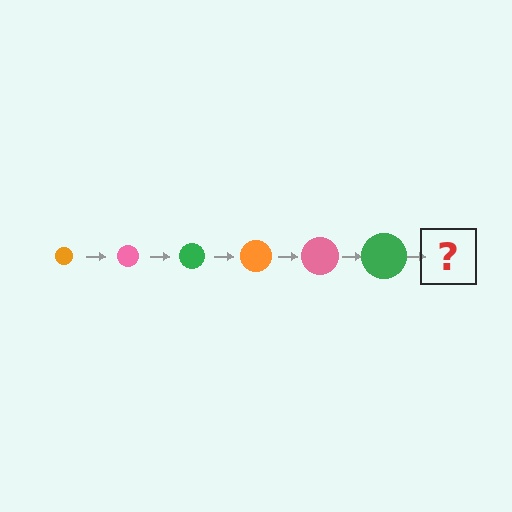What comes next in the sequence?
The next element should be an orange circle, larger than the previous one.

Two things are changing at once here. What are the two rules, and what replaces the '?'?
The two rules are that the circle grows larger each step and the color cycles through orange, pink, and green. The '?' should be an orange circle, larger than the previous one.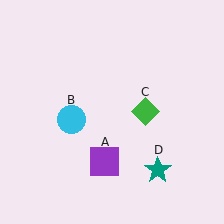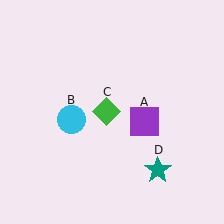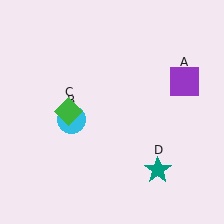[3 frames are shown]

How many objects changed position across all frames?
2 objects changed position: purple square (object A), green diamond (object C).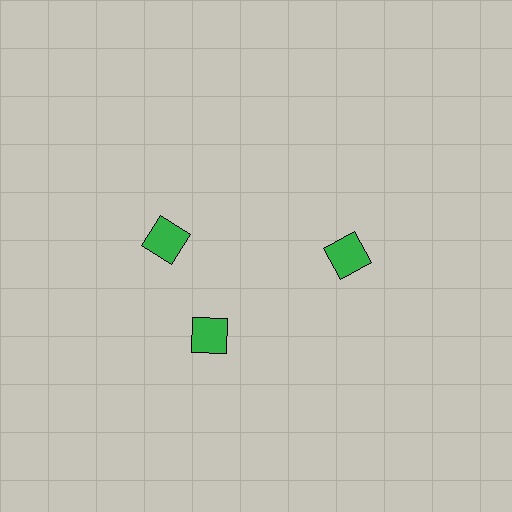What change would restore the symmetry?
The symmetry would be restored by rotating it back into even spacing with its neighbors so that all 3 squares sit at equal angles and equal distance from the center.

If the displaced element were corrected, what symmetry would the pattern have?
It would have 3-fold rotational symmetry — the pattern would map onto itself every 120 degrees.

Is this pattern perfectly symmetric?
No. The 3 green squares are arranged in a ring, but one element near the 11 o'clock position is rotated out of alignment along the ring, breaking the 3-fold rotational symmetry.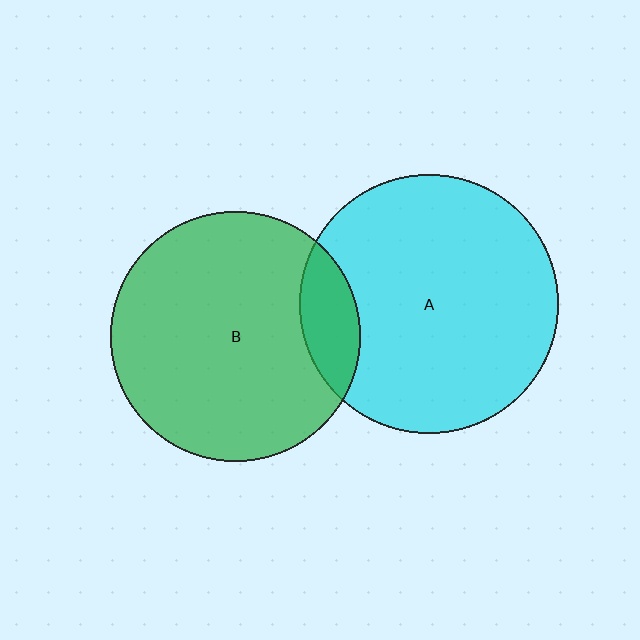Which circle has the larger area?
Circle A (cyan).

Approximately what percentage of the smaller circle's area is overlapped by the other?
Approximately 15%.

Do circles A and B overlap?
Yes.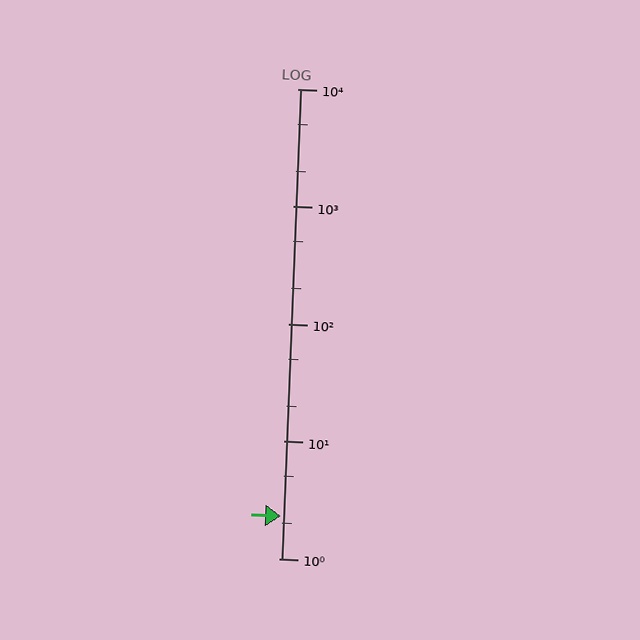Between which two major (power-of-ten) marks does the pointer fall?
The pointer is between 1 and 10.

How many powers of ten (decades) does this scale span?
The scale spans 4 decades, from 1 to 10000.